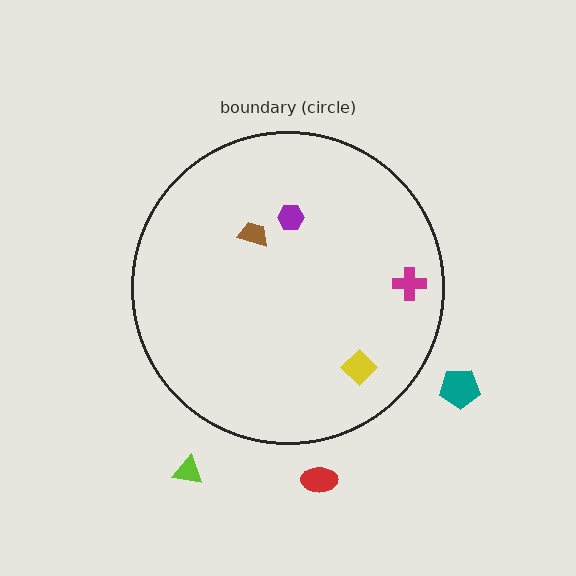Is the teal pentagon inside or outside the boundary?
Outside.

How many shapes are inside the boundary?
4 inside, 3 outside.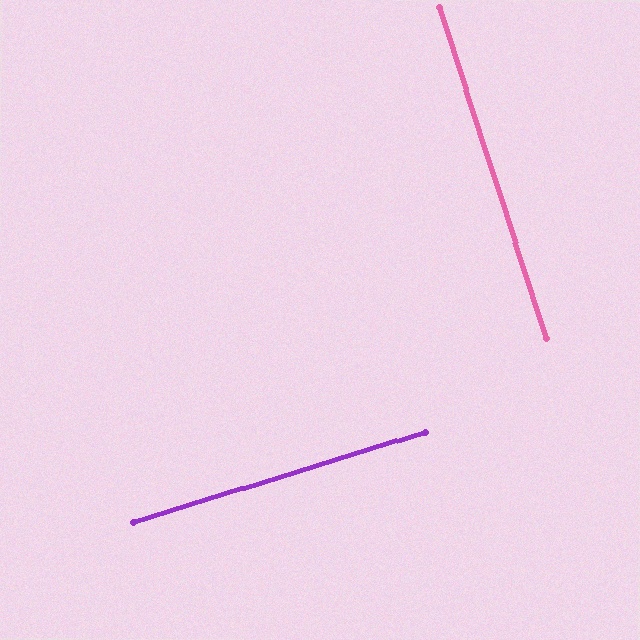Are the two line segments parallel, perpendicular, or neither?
Perpendicular — they meet at approximately 89°.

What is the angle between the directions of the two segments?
Approximately 89 degrees.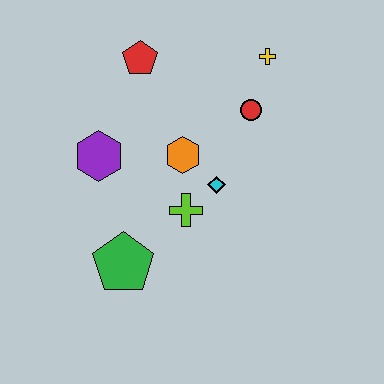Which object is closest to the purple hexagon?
The orange hexagon is closest to the purple hexagon.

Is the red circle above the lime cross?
Yes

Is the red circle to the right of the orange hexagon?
Yes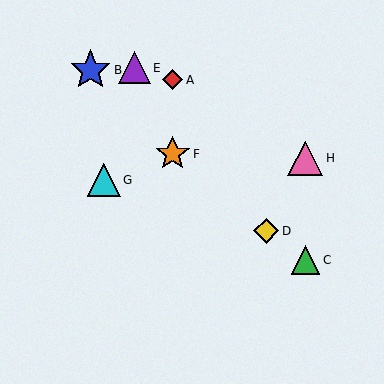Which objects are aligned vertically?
Objects A, F are aligned vertically.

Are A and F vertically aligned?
Yes, both are at x≈173.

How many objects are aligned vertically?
2 objects (A, F) are aligned vertically.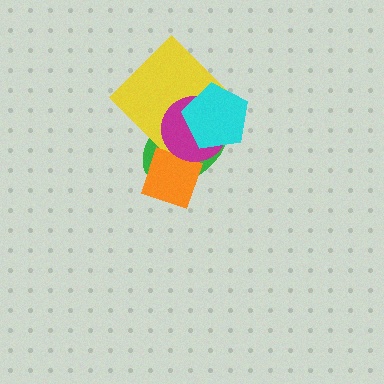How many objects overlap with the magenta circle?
4 objects overlap with the magenta circle.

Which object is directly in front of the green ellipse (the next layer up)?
The yellow diamond is directly in front of the green ellipse.